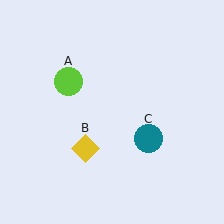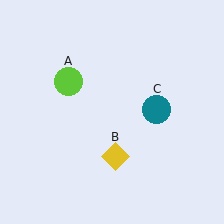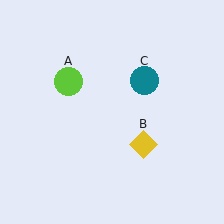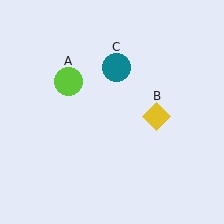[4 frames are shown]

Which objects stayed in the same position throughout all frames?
Lime circle (object A) remained stationary.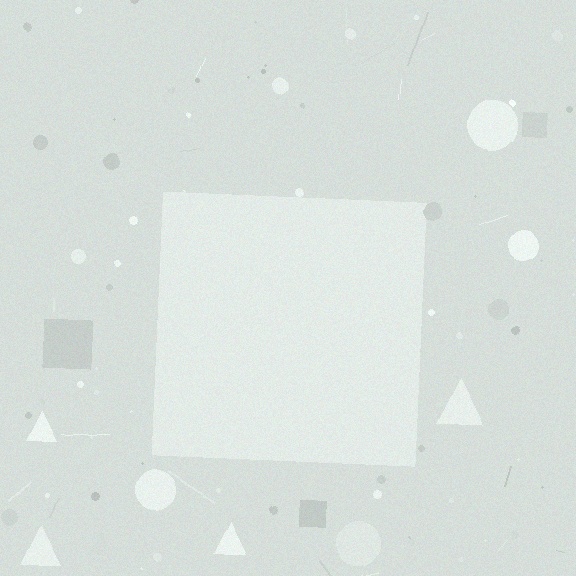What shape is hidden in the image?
A square is hidden in the image.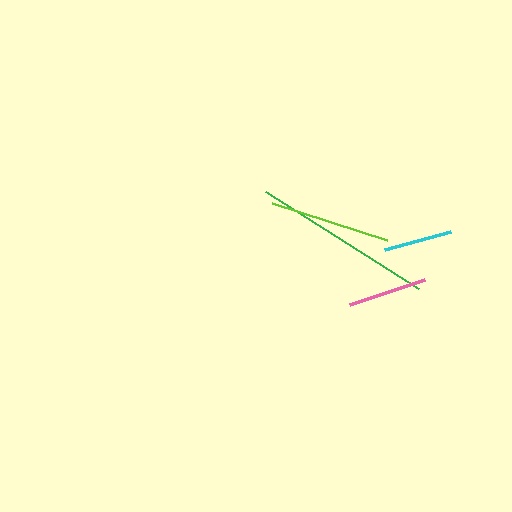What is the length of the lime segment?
The lime segment is approximately 121 pixels long.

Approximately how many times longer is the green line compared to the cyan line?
The green line is approximately 2.6 times the length of the cyan line.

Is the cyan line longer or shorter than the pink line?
The pink line is longer than the cyan line.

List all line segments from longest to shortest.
From longest to shortest: green, lime, pink, cyan.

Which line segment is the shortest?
The cyan line is the shortest at approximately 69 pixels.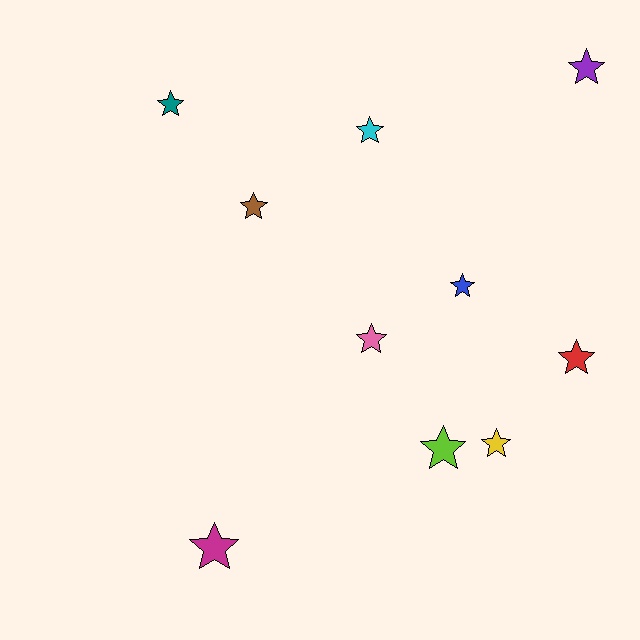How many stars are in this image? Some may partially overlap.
There are 10 stars.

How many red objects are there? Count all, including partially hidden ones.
There is 1 red object.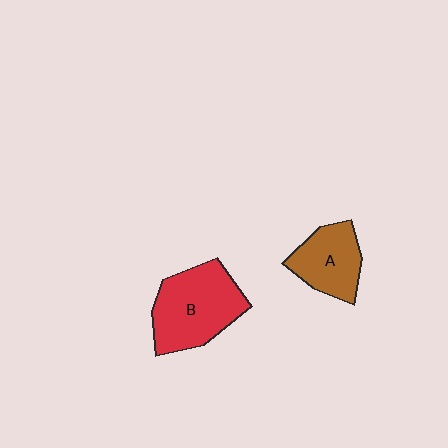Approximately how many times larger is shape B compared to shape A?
Approximately 1.5 times.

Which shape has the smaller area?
Shape A (brown).